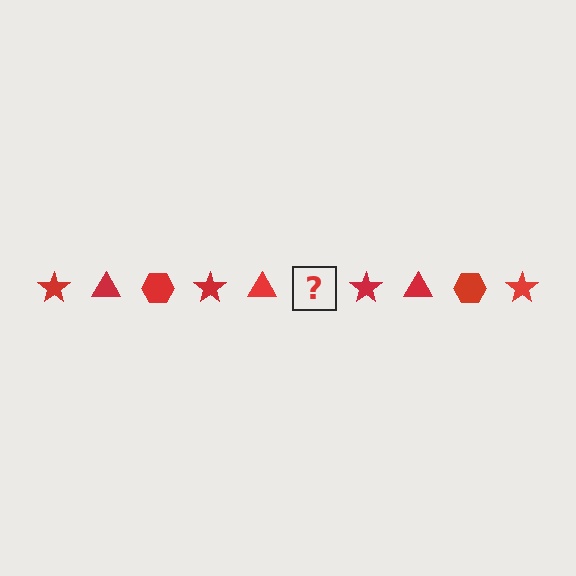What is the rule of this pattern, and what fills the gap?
The rule is that the pattern cycles through star, triangle, hexagon shapes in red. The gap should be filled with a red hexagon.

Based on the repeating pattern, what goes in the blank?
The blank should be a red hexagon.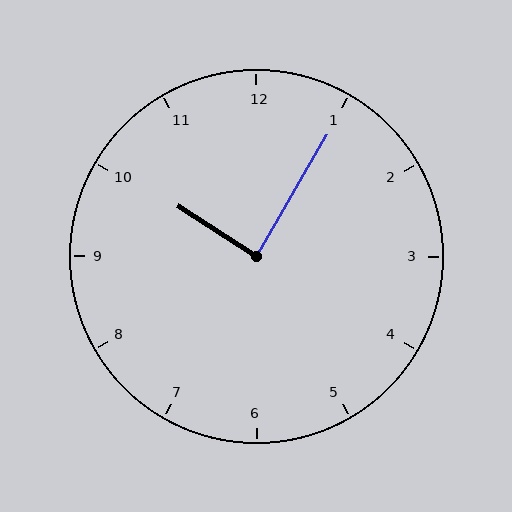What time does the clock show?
10:05.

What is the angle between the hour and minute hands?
Approximately 88 degrees.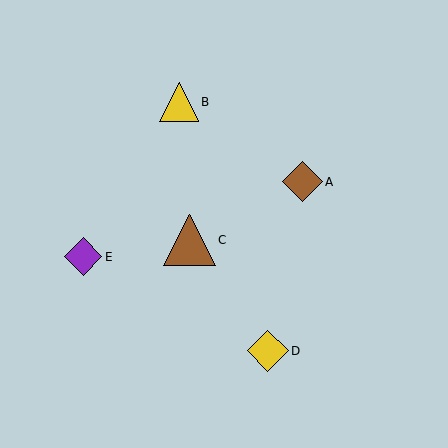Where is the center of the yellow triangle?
The center of the yellow triangle is at (179, 102).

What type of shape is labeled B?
Shape B is a yellow triangle.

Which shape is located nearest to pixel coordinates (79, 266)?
The purple diamond (labeled E) at (83, 257) is nearest to that location.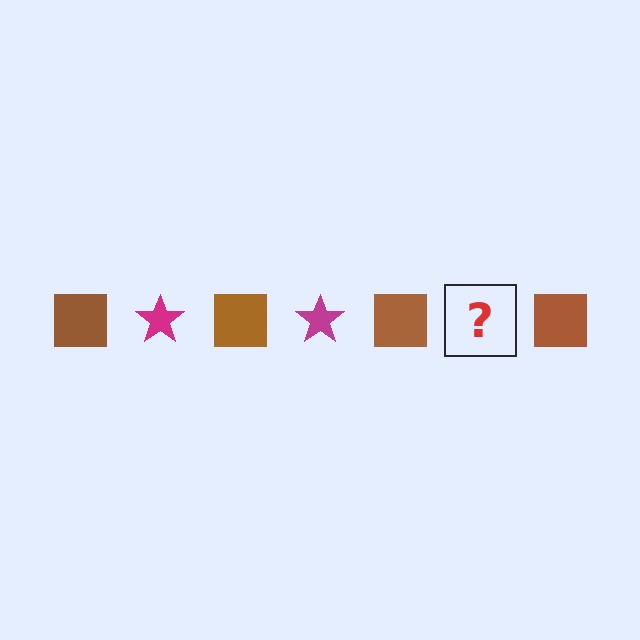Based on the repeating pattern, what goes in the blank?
The blank should be a magenta star.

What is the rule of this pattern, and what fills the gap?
The rule is that the pattern alternates between brown square and magenta star. The gap should be filled with a magenta star.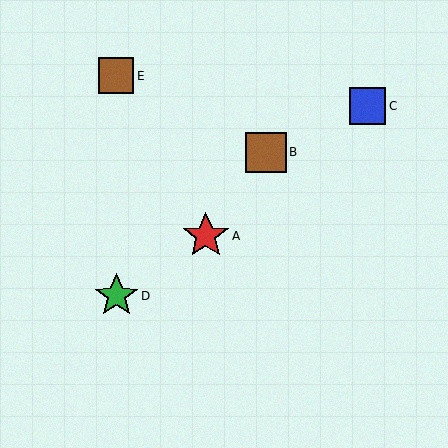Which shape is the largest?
The red star (labeled A) is the largest.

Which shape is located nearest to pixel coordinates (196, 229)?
The red star (labeled A) at (206, 236) is nearest to that location.